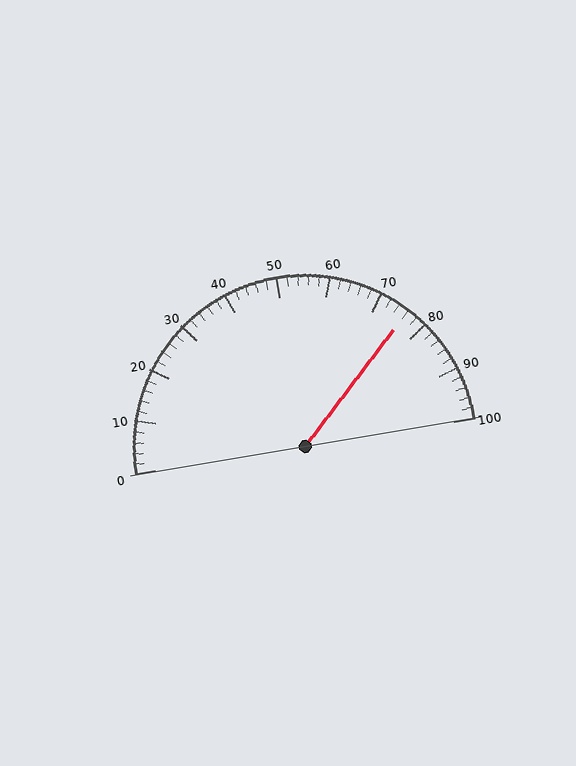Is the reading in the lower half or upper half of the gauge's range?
The reading is in the upper half of the range (0 to 100).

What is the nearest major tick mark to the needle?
The nearest major tick mark is 80.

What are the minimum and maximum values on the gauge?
The gauge ranges from 0 to 100.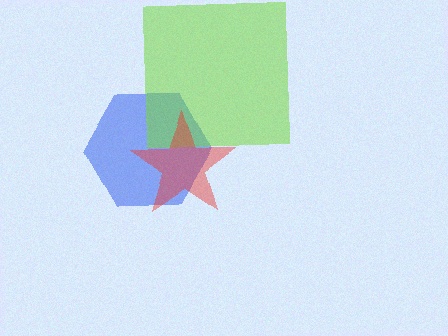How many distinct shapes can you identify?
There are 3 distinct shapes: a blue hexagon, a lime square, a red star.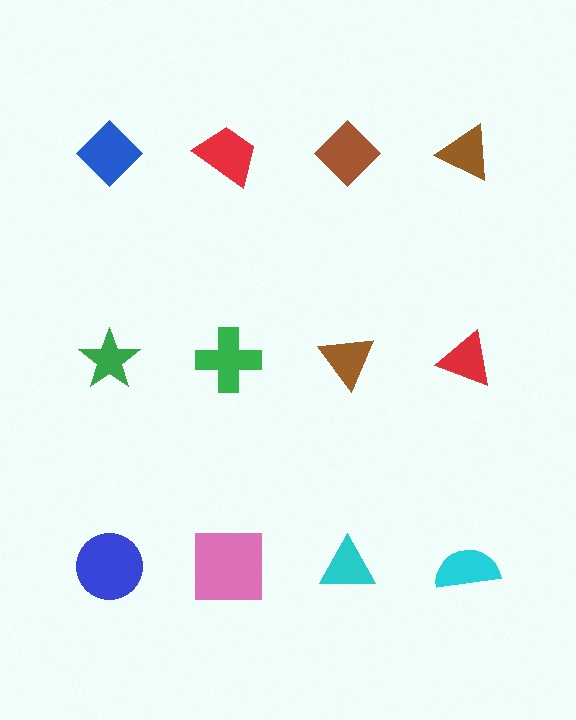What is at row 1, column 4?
A brown triangle.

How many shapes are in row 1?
4 shapes.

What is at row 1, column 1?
A blue diamond.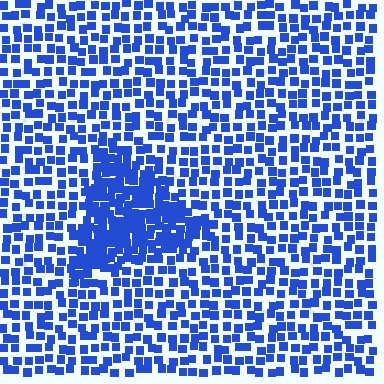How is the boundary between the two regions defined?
The boundary is defined by a change in element density (approximately 2.1x ratio). All elements are the same color, size, and shape.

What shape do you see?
I see a triangle.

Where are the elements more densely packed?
The elements are more densely packed inside the triangle boundary.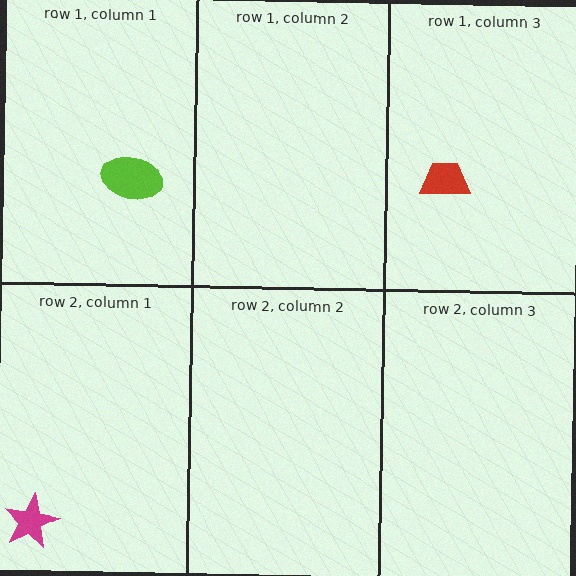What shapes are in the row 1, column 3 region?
The red trapezoid.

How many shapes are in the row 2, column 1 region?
1.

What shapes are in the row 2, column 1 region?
The magenta star.